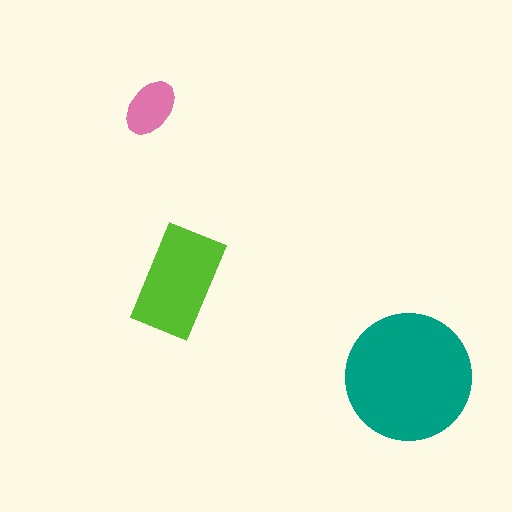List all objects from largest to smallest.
The teal circle, the lime rectangle, the pink ellipse.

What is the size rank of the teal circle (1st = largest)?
1st.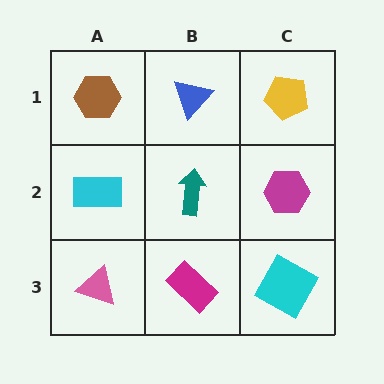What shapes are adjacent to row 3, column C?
A magenta hexagon (row 2, column C), a magenta rectangle (row 3, column B).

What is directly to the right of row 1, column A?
A blue triangle.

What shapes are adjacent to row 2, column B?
A blue triangle (row 1, column B), a magenta rectangle (row 3, column B), a cyan rectangle (row 2, column A), a magenta hexagon (row 2, column C).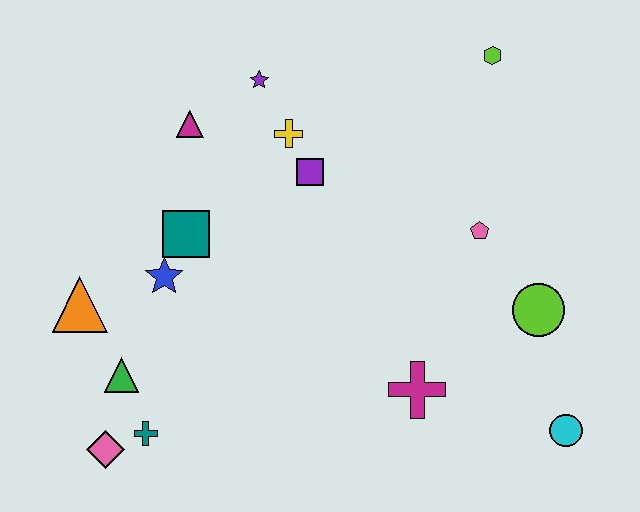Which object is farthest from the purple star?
The cyan circle is farthest from the purple star.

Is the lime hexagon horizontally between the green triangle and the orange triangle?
No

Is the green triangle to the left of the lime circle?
Yes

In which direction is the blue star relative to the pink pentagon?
The blue star is to the left of the pink pentagon.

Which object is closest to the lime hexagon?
The pink pentagon is closest to the lime hexagon.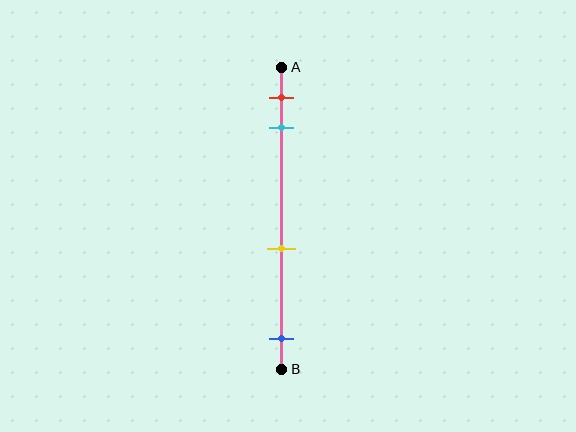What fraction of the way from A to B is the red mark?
The red mark is approximately 10% (0.1) of the way from A to B.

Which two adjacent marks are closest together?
The red and cyan marks are the closest adjacent pair.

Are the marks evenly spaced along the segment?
No, the marks are not evenly spaced.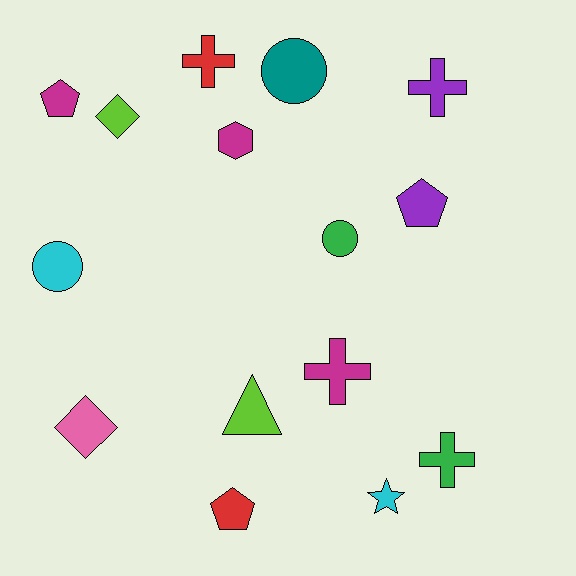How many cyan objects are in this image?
There are 2 cyan objects.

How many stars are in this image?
There is 1 star.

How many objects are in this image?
There are 15 objects.